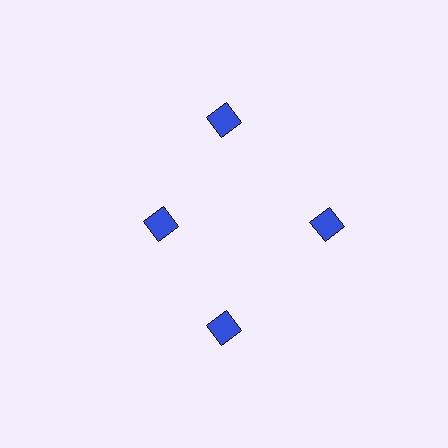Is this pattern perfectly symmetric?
No. The 4 blue diamonds are arranged in a ring, but one element near the 9 o'clock position is pulled inward toward the center, breaking the 4-fold rotational symmetry.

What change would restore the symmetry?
The symmetry would be restored by moving it outward, back onto the ring so that all 4 diamonds sit at equal angles and equal distance from the center.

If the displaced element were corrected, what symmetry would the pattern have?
It would have 4-fold rotational symmetry — the pattern would map onto itself every 90 degrees.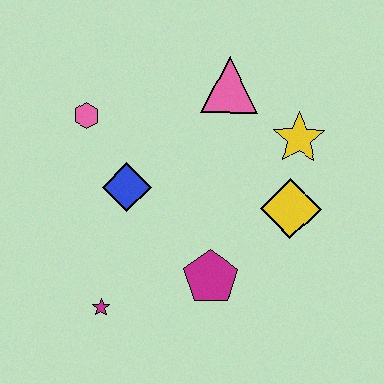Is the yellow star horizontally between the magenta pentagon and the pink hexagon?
No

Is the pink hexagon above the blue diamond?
Yes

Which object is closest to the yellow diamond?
The yellow star is closest to the yellow diamond.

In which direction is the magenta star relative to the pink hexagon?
The magenta star is below the pink hexagon.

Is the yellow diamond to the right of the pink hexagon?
Yes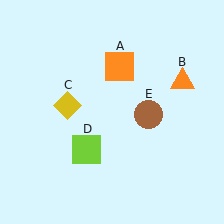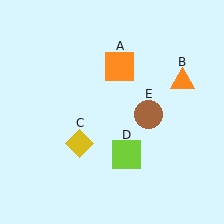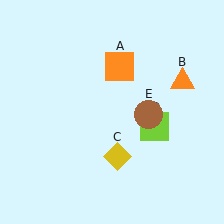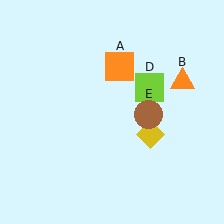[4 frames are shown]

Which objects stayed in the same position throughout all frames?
Orange square (object A) and orange triangle (object B) and brown circle (object E) remained stationary.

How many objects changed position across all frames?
2 objects changed position: yellow diamond (object C), lime square (object D).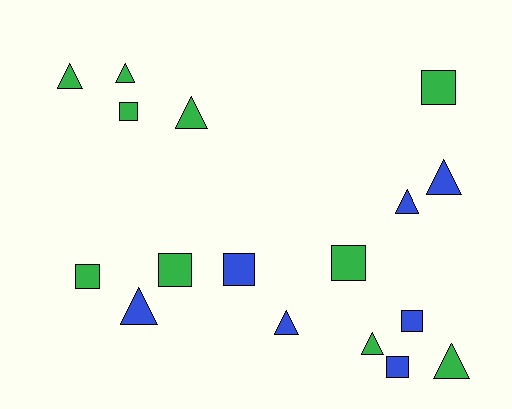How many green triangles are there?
There are 5 green triangles.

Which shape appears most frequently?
Triangle, with 9 objects.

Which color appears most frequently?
Green, with 10 objects.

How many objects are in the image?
There are 17 objects.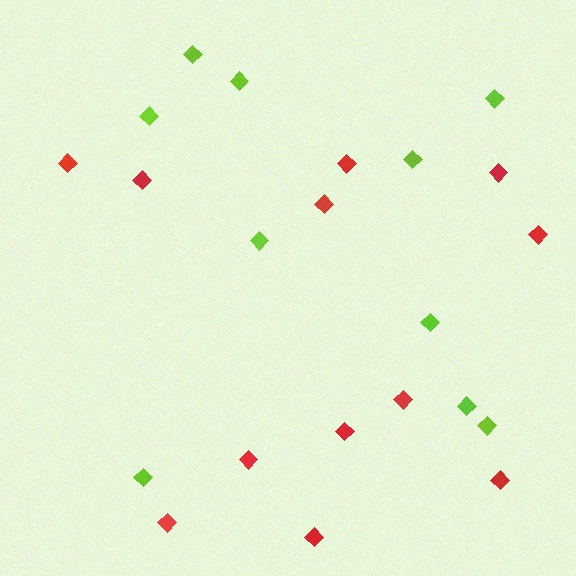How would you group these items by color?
There are 2 groups: one group of red diamonds (12) and one group of lime diamonds (10).